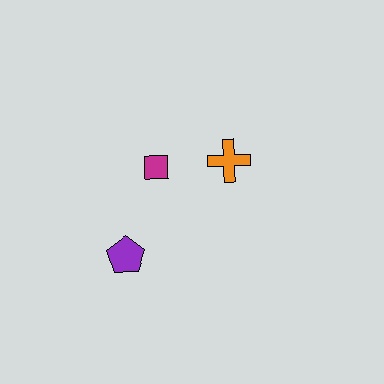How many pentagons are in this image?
There is 1 pentagon.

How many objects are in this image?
There are 3 objects.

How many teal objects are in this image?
There are no teal objects.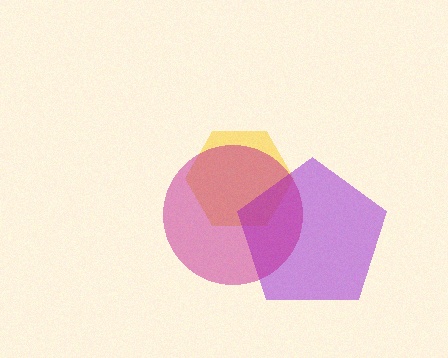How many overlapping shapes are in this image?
There are 3 overlapping shapes in the image.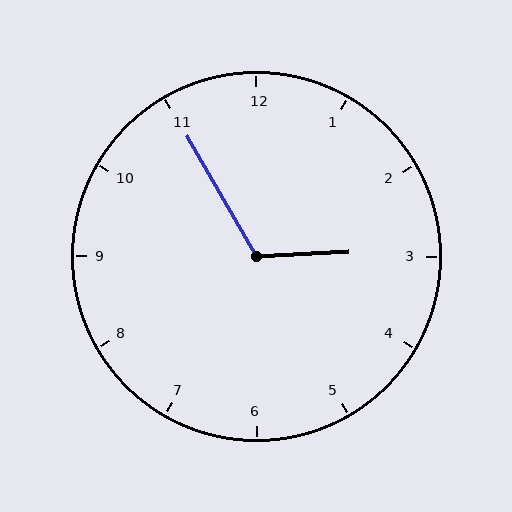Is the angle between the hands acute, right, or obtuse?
It is obtuse.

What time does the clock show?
2:55.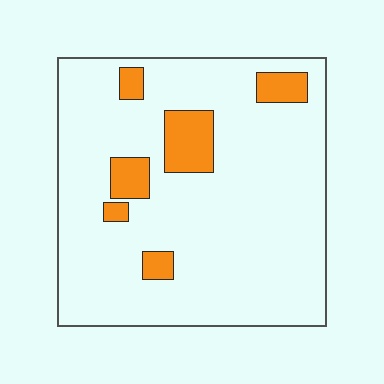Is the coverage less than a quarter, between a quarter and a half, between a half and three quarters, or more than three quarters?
Less than a quarter.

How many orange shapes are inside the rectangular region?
6.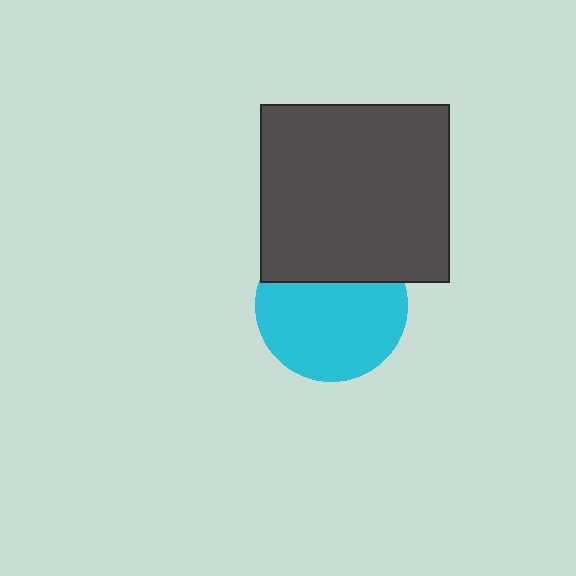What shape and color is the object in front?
The object in front is a dark gray rectangle.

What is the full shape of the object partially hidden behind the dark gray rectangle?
The partially hidden object is a cyan circle.